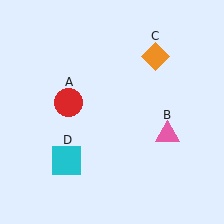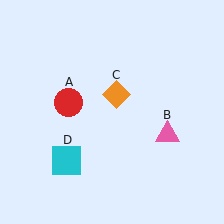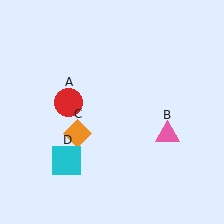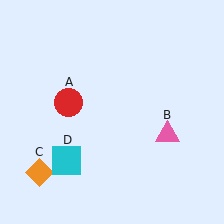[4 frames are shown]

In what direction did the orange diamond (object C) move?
The orange diamond (object C) moved down and to the left.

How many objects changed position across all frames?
1 object changed position: orange diamond (object C).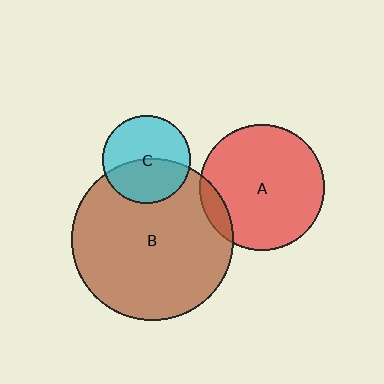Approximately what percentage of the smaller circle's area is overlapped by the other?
Approximately 45%.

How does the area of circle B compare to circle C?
Approximately 3.4 times.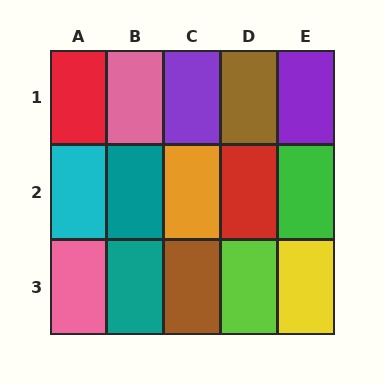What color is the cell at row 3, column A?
Pink.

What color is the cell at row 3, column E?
Yellow.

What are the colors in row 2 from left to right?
Cyan, teal, orange, red, green.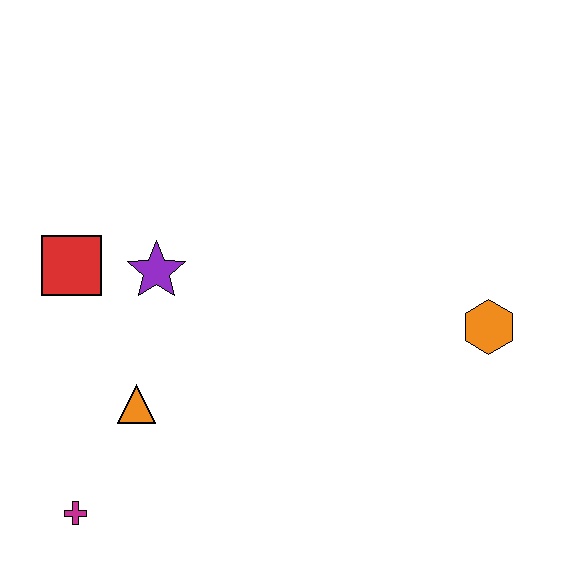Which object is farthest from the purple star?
The orange hexagon is farthest from the purple star.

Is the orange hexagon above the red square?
No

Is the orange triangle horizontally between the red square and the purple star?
Yes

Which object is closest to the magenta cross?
The orange triangle is closest to the magenta cross.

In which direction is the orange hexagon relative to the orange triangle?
The orange hexagon is to the right of the orange triangle.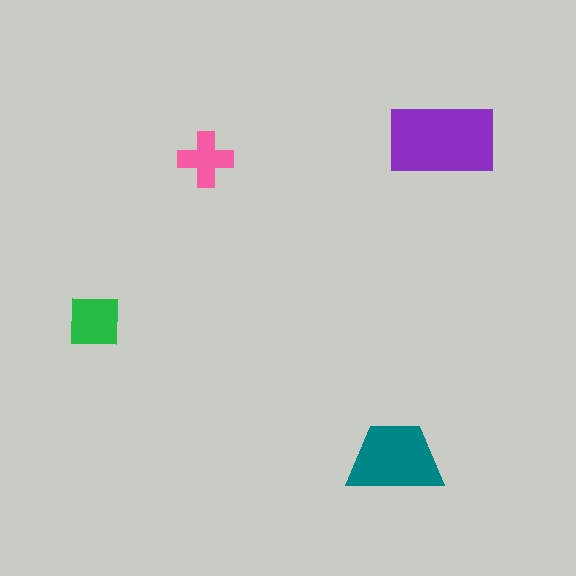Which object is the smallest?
The pink cross.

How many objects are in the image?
There are 4 objects in the image.